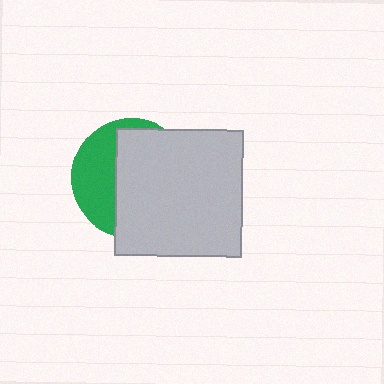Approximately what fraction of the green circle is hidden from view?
Roughly 63% of the green circle is hidden behind the light gray square.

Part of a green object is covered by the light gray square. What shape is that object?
It is a circle.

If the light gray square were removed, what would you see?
You would see the complete green circle.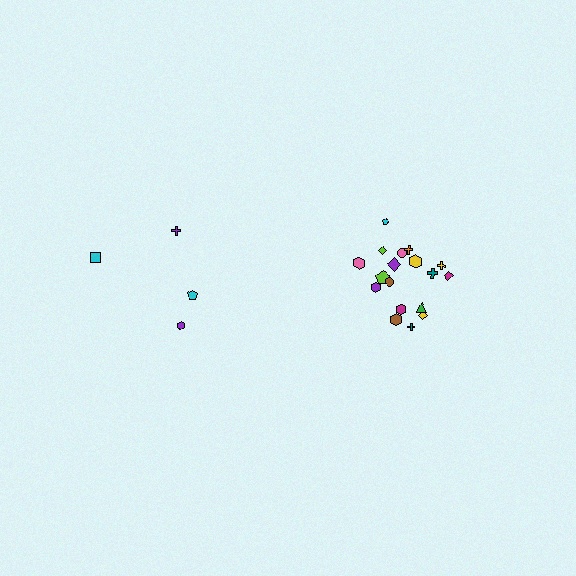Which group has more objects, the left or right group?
The right group.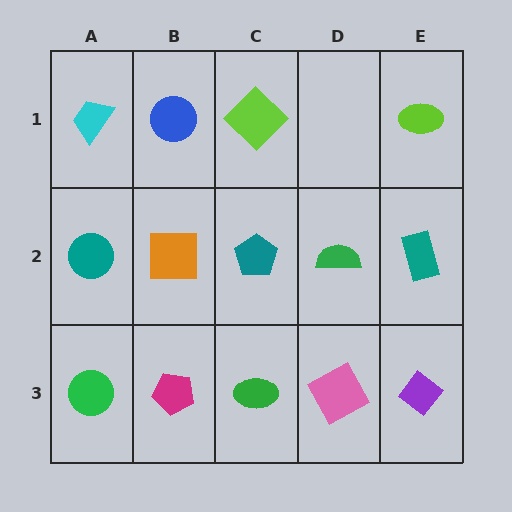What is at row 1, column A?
A cyan trapezoid.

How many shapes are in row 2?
5 shapes.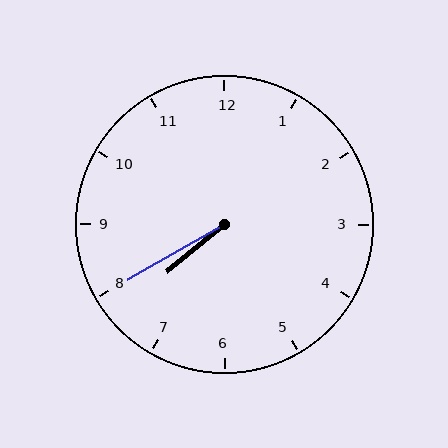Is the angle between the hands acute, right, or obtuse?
It is acute.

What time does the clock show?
7:40.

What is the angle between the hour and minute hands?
Approximately 10 degrees.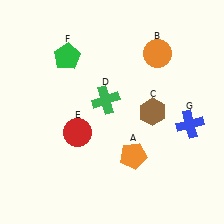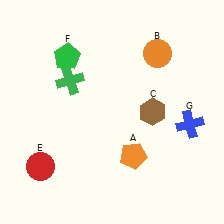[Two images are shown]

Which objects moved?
The objects that moved are: the green cross (D), the red circle (E).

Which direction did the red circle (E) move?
The red circle (E) moved left.